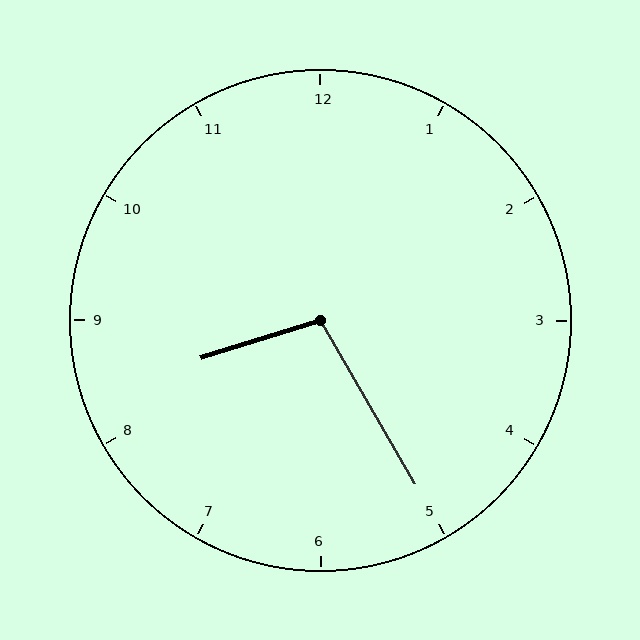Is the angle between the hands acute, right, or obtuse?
It is obtuse.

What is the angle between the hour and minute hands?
Approximately 102 degrees.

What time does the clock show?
8:25.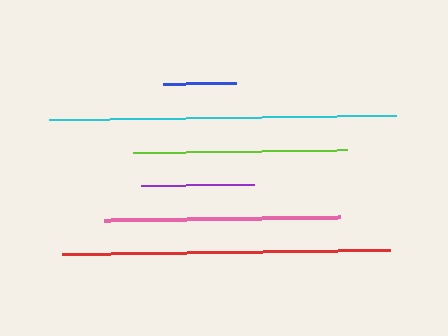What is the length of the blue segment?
The blue segment is approximately 73 pixels long.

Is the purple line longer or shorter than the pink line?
The pink line is longer than the purple line.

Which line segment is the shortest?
The blue line is the shortest at approximately 73 pixels.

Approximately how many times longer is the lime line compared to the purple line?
The lime line is approximately 1.9 times the length of the purple line.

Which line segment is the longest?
The cyan line is the longest at approximately 348 pixels.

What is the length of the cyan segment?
The cyan segment is approximately 348 pixels long.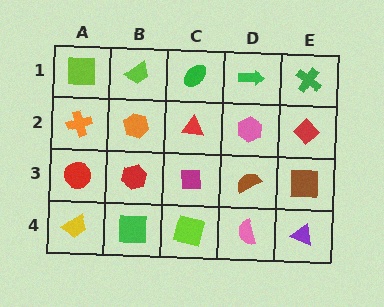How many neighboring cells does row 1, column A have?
2.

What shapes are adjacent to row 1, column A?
An orange cross (row 2, column A), a lime trapezoid (row 1, column B).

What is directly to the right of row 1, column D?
A green cross.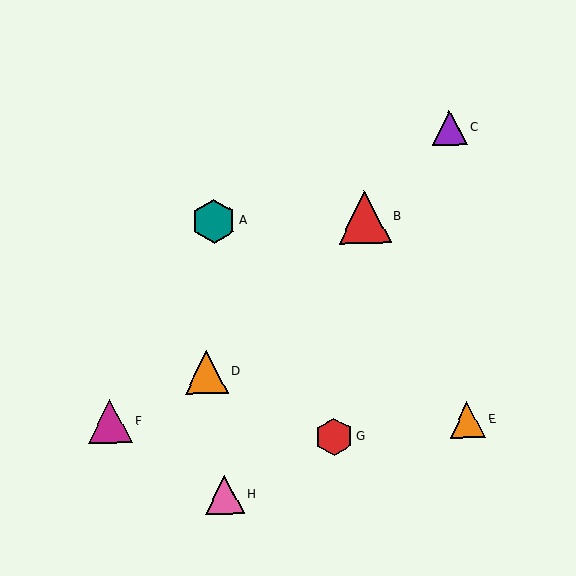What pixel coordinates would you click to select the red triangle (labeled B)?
Click at (364, 217) to select the red triangle B.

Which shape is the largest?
The red triangle (labeled B) is the largest.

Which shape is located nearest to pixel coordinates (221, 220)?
The teal hexagon (labeled A) at (214, 221) is nearest to that location.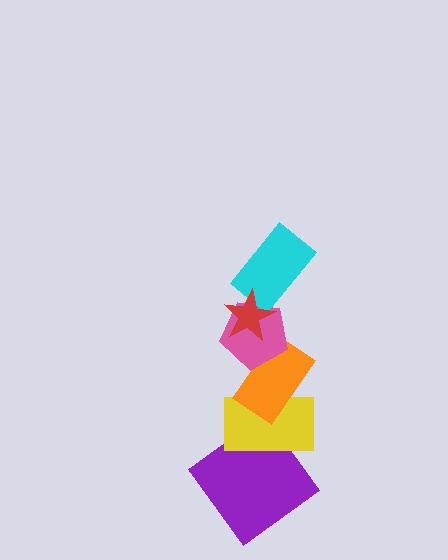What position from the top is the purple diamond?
The purple diamond is 6th from the top.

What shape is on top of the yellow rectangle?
The orange rectangle is on top of the yellow rectangle.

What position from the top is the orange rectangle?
The orange rectangle is 4th from the top.